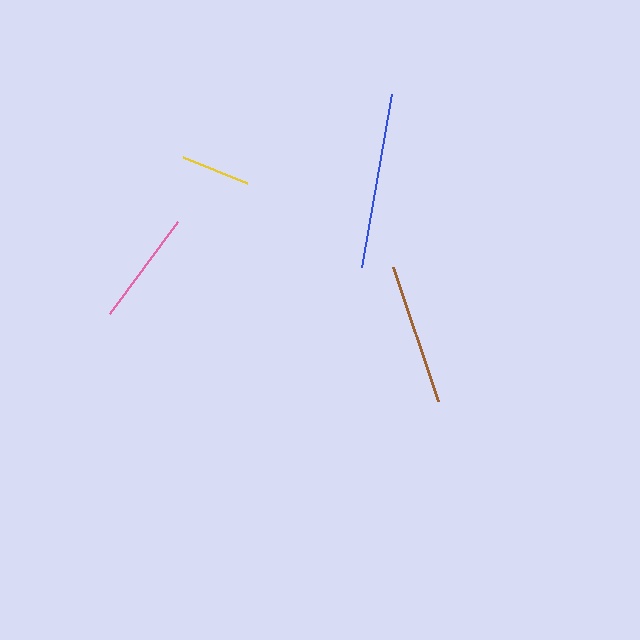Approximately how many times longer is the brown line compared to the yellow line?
The brown line is approximately 2.1 times the length of the yellow line.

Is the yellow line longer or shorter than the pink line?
The pink line is longer than the yellow line.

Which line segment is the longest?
The blue line is the longest at approximately 175 pixels.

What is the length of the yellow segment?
The yellow segment is approximately 68 pixels long.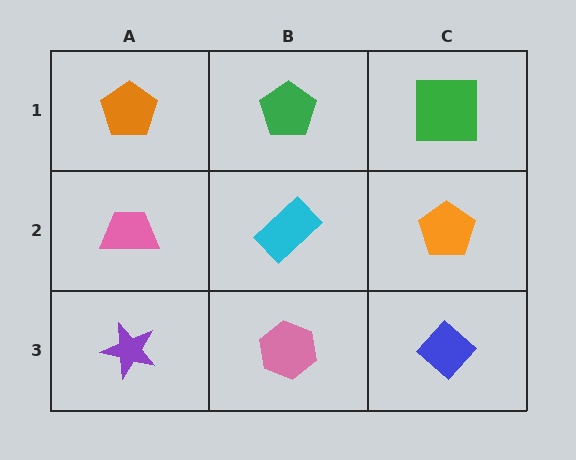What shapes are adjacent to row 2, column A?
An orange pentagon (row 1, column A), a purple star (row 3, column A), a cyan rectangle (row 2, column B).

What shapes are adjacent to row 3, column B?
A cyan rectangle (row 2, column B), a purple star (row 3, column A), a blue diamond (row 3, column C).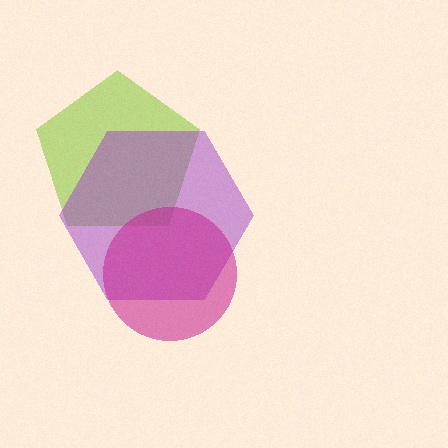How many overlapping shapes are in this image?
There are 3 overlapping shapes in the image.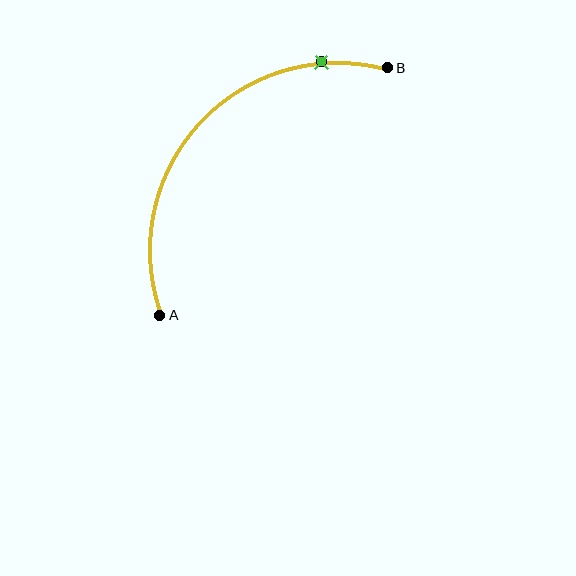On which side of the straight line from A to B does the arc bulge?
The arc bulges above and to the left of the straight line connecting A and B.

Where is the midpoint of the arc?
The arc midpoint is the point on the curve farthest from the straight line joining A and B. It sits above and to the left of that line.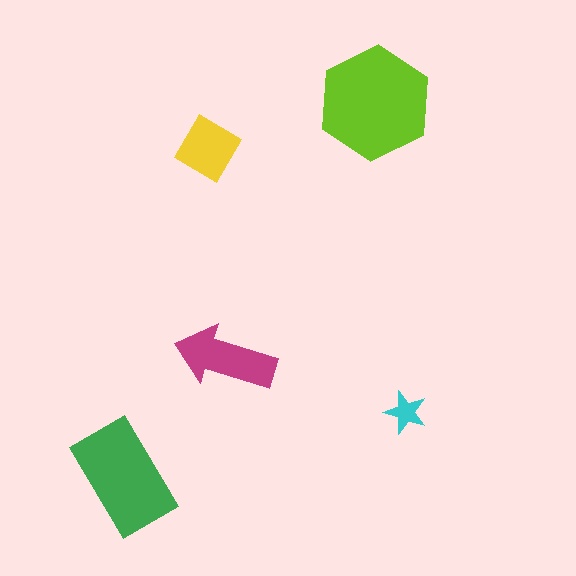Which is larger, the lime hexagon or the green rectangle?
The lime hexagon.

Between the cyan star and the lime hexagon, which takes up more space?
The lime hexagon.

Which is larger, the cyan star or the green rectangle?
The green rectangle.